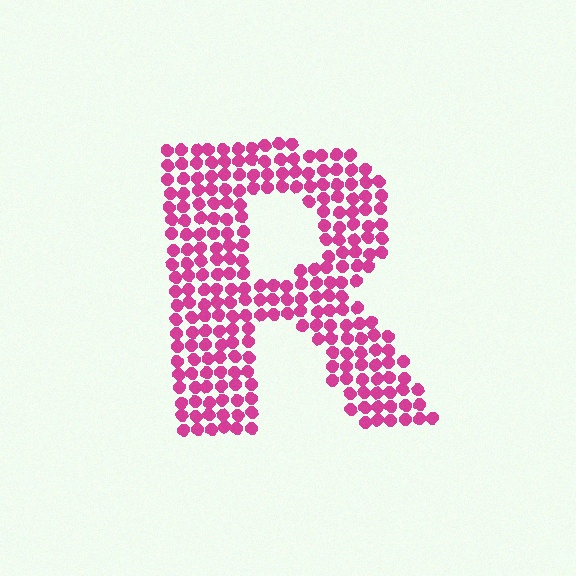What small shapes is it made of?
It is made of small circles.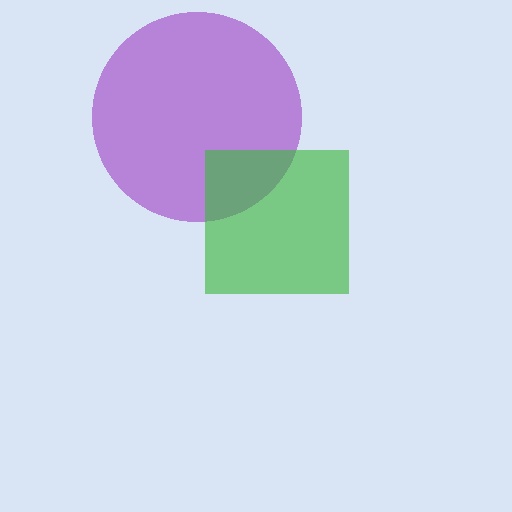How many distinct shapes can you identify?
There are 2 distinct shapes: a purple circle, a green square.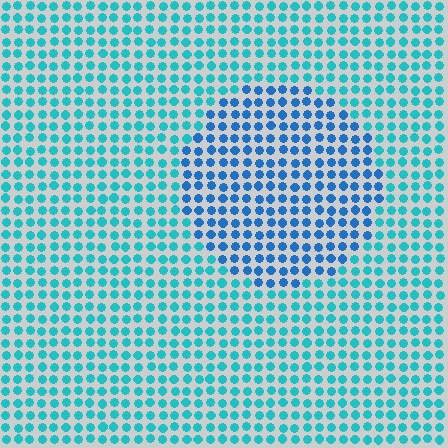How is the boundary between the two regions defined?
The boundary is defined purely by a slight shift in hue (about 29 degrees). Spacing, size, and orientation are identical on both sides.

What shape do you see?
I see a circle.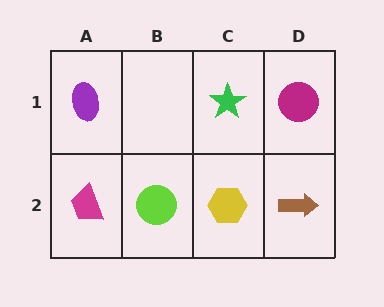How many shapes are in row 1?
3 shapes.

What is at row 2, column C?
A yellow hexagon.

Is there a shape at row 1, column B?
No, that cell is empty.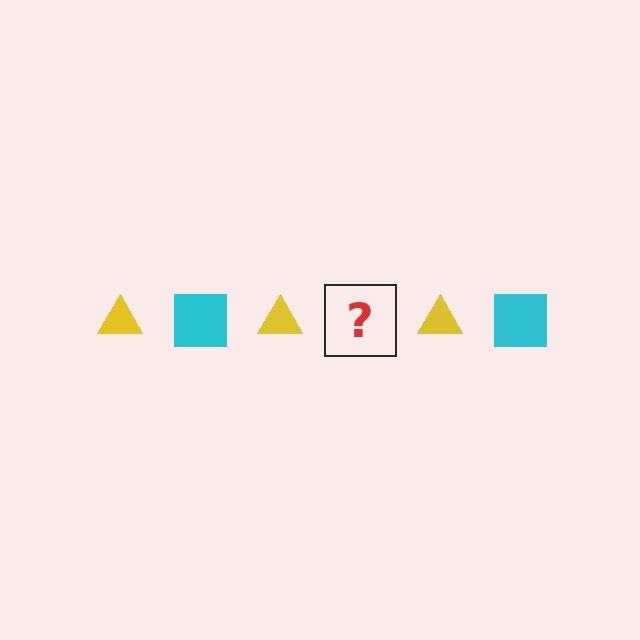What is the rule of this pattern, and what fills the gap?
The rule is that the pattern alternates between yellow triangle and cyan square. The gap should be filled with a cyan square.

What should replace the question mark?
The question mark should be replaced with a cyan square.